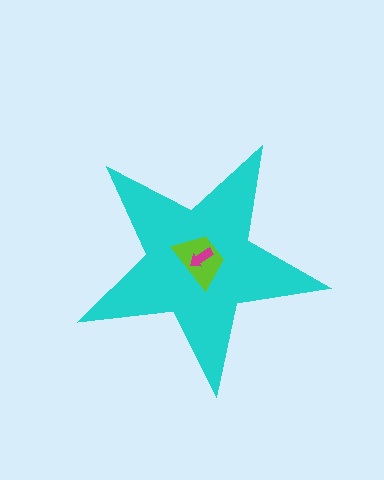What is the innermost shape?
The magenta arrow.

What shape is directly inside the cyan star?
The lime trapezoid.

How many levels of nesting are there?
3.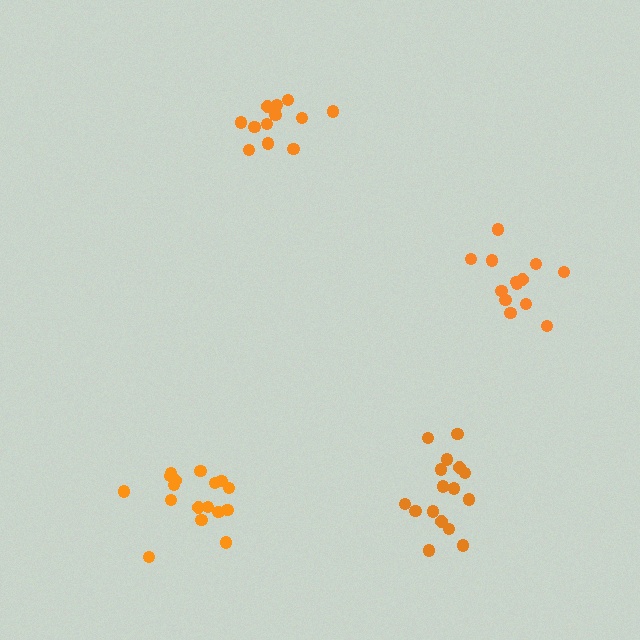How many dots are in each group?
Group 1: 17 dots, Group 2: 13 dots, Group 3: 13 dots, Group 4: 16 dots (59 total).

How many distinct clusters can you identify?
There are 4 distinct clusters.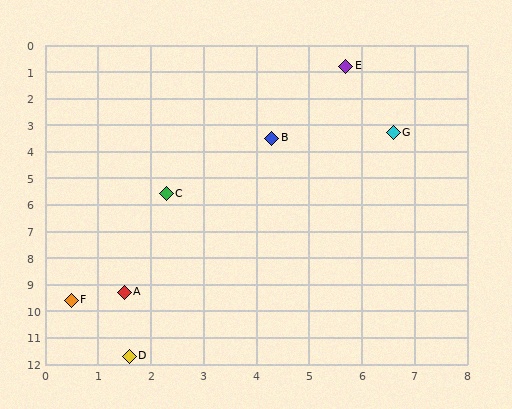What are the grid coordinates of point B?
Point B is at approximately (4.3, 3.5).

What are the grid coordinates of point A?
Point A is at approximately (1.5, 9.3).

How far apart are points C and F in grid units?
Points C and F are about 4.4 grid units apart.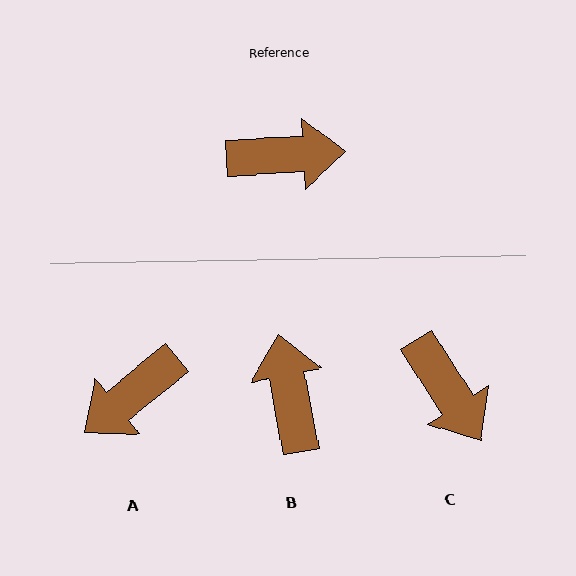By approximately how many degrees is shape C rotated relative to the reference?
Approximately 60 degrees clockwise.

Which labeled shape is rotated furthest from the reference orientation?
A, about 144 degrees away.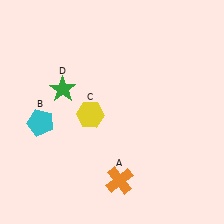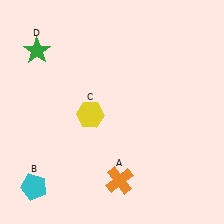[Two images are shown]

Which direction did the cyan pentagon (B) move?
The cyan pentagon (B) moved down.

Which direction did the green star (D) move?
The green star (D) moved up.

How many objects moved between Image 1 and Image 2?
2 objects moved between the two images.